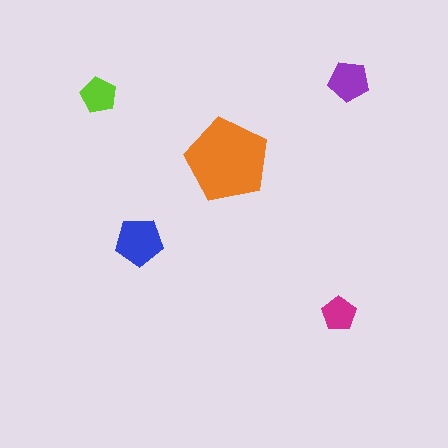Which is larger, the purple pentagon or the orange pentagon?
The orange one.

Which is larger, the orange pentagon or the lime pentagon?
The orange one.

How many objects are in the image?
There are 5 objects in the image.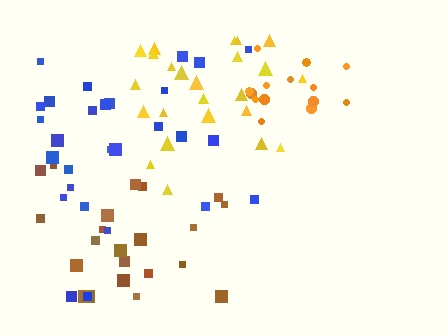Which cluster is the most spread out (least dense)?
Blue.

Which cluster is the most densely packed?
Orange.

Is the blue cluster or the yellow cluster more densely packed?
Yellow.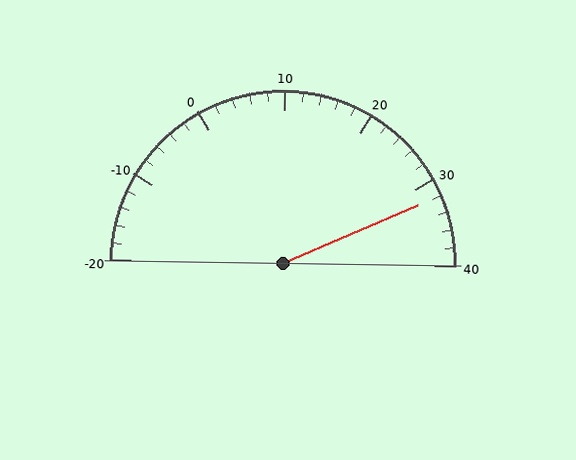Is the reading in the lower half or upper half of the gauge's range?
The reading is in the upper half of the range (-20 to 40).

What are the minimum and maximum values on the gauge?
The gauge ranges from -20 to 40.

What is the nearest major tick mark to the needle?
The nearest major tick mark is 30.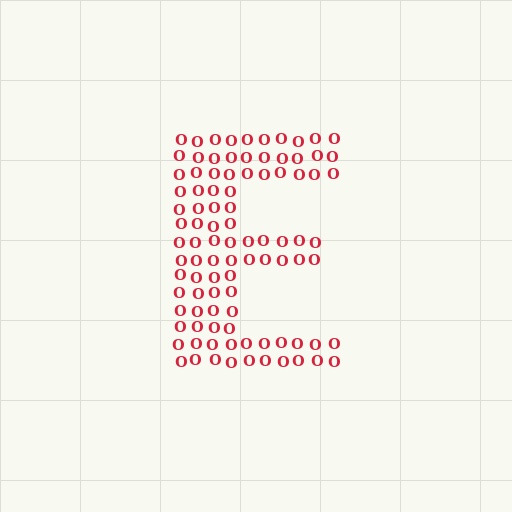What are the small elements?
The small elements are letter O's.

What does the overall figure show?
The overall figure shows the letter E.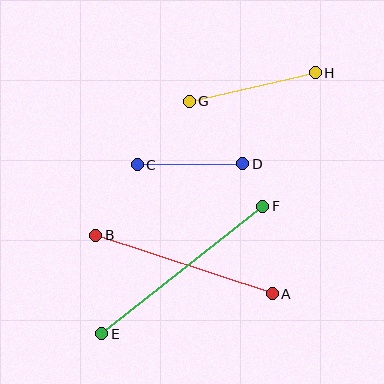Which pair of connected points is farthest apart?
Points E and F are farthest apart.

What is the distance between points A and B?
The distance is approximately 186 pixels.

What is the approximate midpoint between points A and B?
The midpoint is at approximately (184, 265) pixels.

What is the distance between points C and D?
The distance is approximately 106 pixels.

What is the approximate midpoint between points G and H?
The midpoint is at approximately (252, 87) pixels.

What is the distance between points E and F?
The distance is approximately 205 pixels.